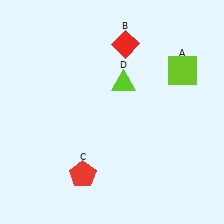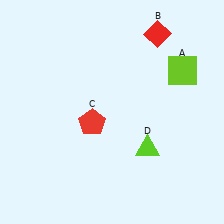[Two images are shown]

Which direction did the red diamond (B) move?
The red diamond (B) moved right.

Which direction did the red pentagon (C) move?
The red pentagon (C) moved up.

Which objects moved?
The objects that moved are: the red diamond (B), the red pentagon (C), the lime triangle (D).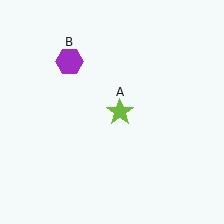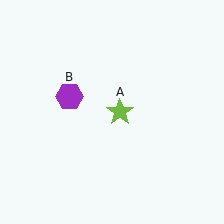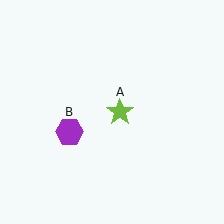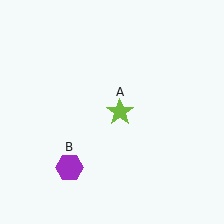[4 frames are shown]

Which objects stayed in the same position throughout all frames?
Lime star (object A) remained stationary.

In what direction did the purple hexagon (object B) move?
The purple hexagon (object B) moved down.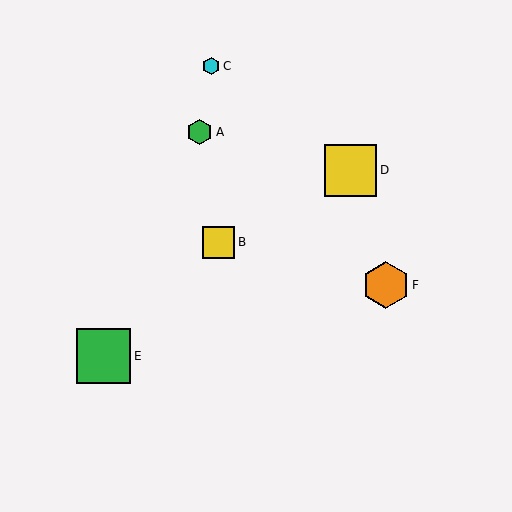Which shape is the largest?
The green square (labeled E) is the largest.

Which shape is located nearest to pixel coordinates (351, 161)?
The yellow square (labeled D) at (351, 170) is nearest to that location.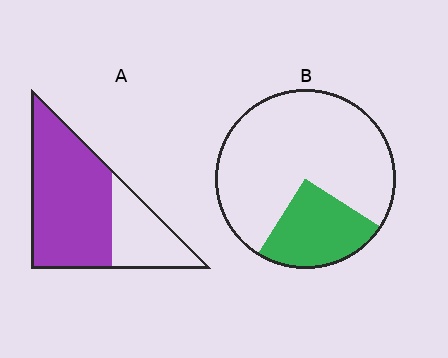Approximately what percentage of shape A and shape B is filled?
A is approximately 70% and B is approximately 25%.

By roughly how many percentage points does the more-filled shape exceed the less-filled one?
By roughly 45 percentage points (A over B).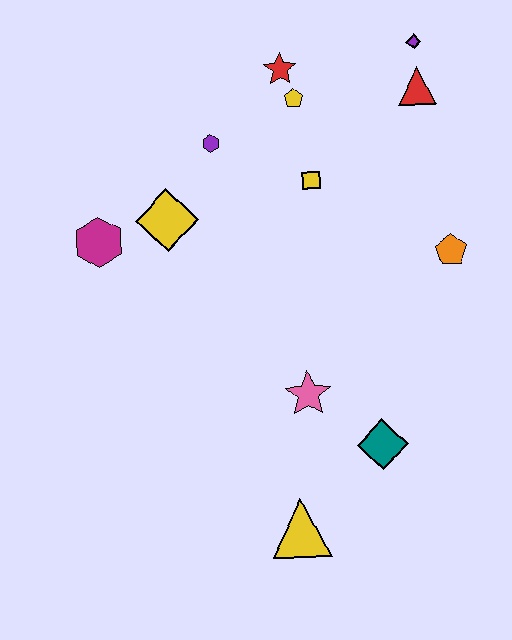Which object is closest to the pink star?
The teal diamond is closest to the pink star.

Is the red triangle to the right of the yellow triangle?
Yes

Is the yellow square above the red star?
No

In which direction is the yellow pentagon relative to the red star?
The yellow pentagon is below the red star.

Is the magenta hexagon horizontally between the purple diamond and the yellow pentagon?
No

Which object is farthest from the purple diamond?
The yellow triangle is farthest from the purple diamond.